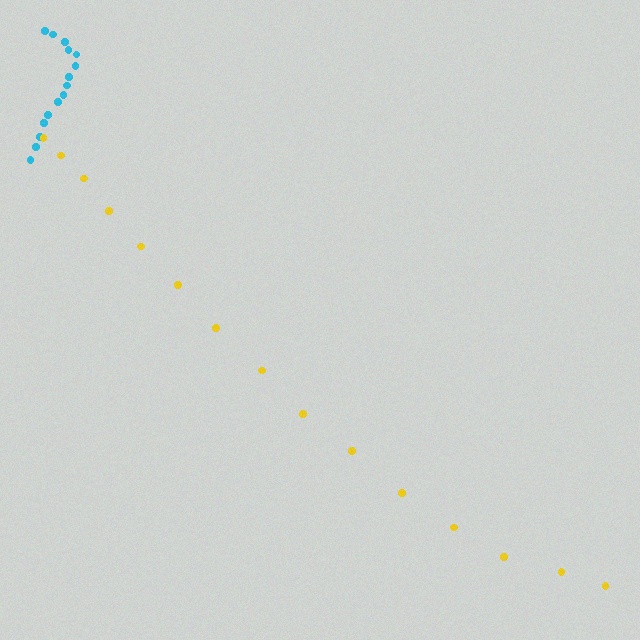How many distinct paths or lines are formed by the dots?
There are 2 distinct paths.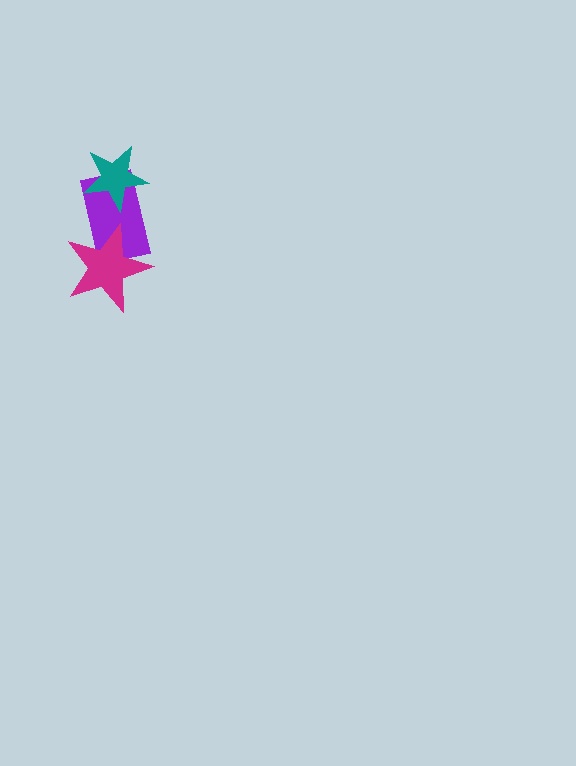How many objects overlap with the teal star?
1 object overlaps with the teal star.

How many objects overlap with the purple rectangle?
2 objects overlap with the purple rectangle.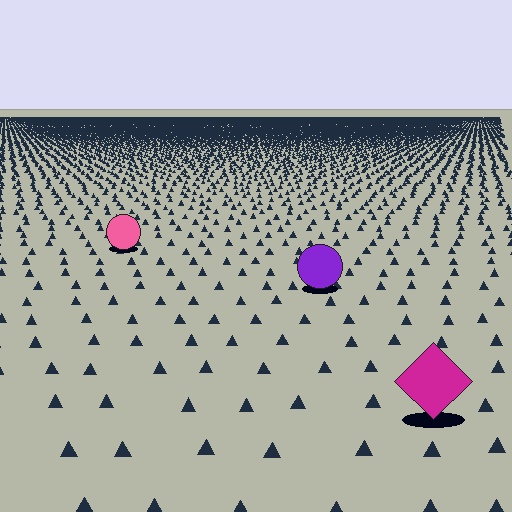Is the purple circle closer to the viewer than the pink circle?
Yes. The purple circle is closer — you can tell from the texture gradient: the ground texture is coarser near it.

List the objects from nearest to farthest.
From nearest to farthest: the magenta diamond, the purple circle, the pink circle.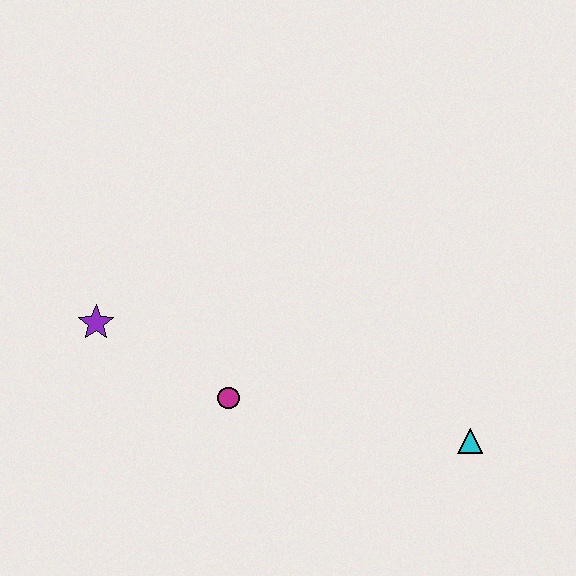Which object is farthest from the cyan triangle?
The purple star is farthest from the cyan triangle.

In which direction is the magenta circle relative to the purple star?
The magenta circle is to the right of the purple star.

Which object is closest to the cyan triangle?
The magenta circle is closest to the cyan triangle.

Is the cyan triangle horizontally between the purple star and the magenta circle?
No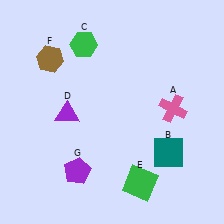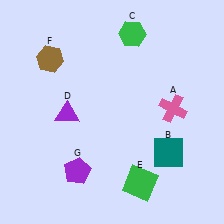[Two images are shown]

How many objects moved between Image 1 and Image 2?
1 object moved between the two images.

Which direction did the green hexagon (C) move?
The green hexagon (C) moved right.